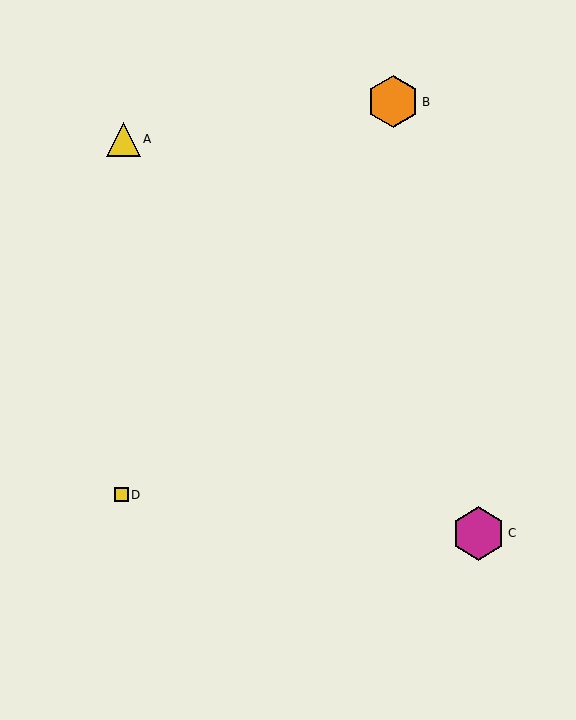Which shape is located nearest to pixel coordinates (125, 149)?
The yellow triangle (labeled A) at (123, 139) is nearest to that location.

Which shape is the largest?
The magenta hexagon (labeled C) is the largest.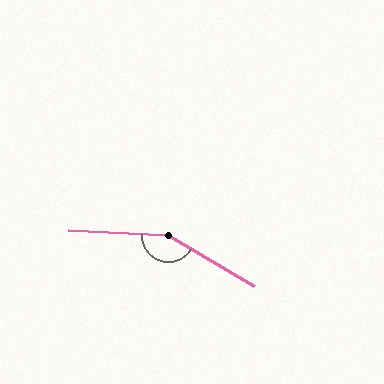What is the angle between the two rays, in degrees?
Approximately 152 degrees.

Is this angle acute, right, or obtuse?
It is obtuse.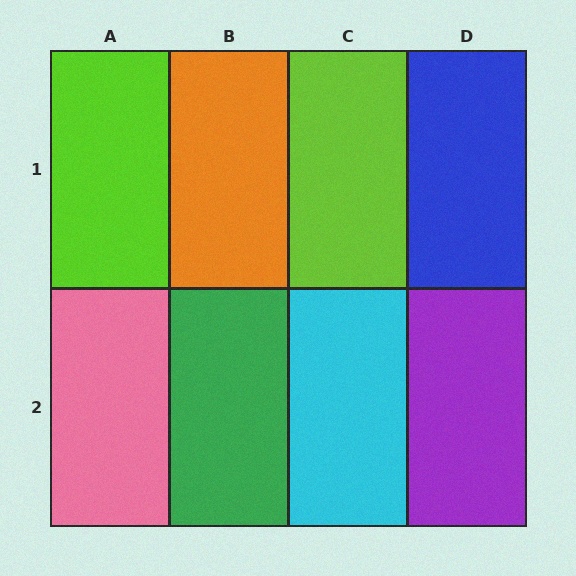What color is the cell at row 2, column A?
Pink.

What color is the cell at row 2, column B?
Green.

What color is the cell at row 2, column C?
Cyan.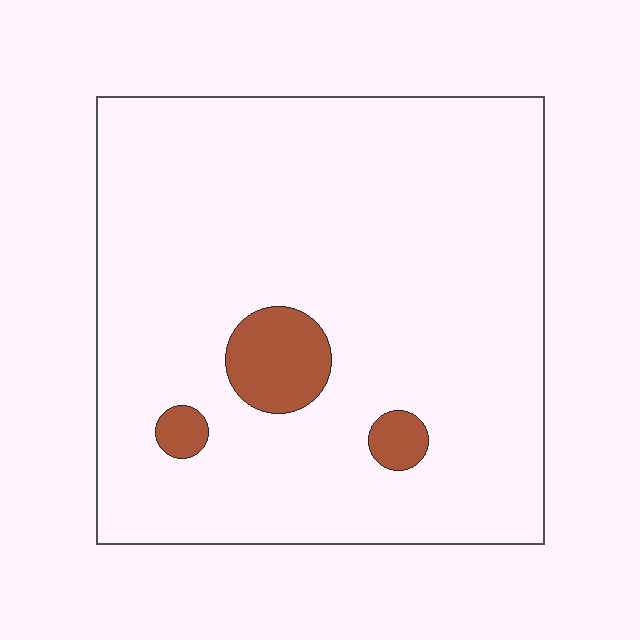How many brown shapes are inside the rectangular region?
3.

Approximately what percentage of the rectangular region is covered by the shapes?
Approximately 5%.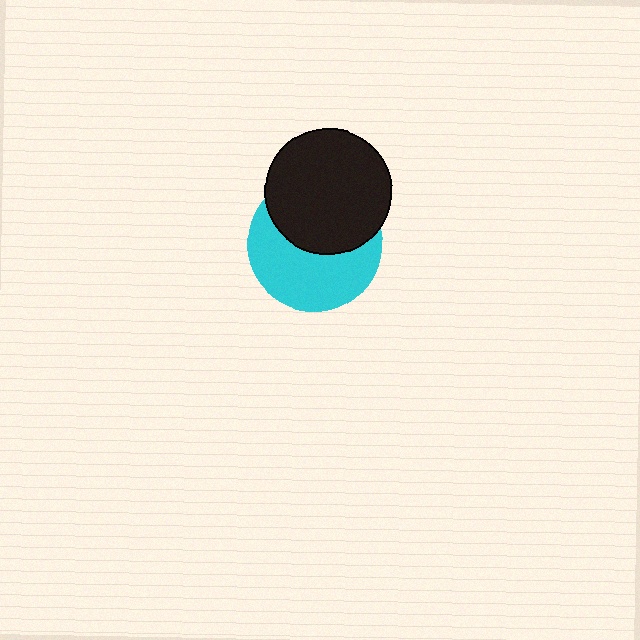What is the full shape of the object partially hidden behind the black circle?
The partially hidden object is a cyan circle.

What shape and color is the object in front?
The object in front is a black circle.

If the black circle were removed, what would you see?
You would see the complete cyan circle.